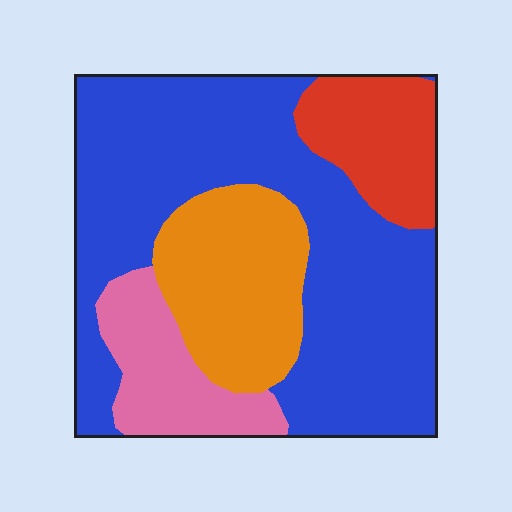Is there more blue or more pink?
Blue.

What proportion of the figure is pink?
Pink covers about 15% of the figure.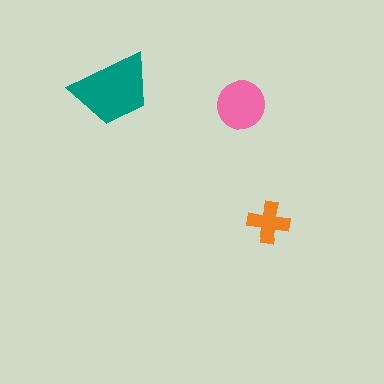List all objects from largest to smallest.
The teal trapezoid, the pink circle, the orange cross.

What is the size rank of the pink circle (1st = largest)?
2nd.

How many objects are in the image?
There are 3 objects in the image.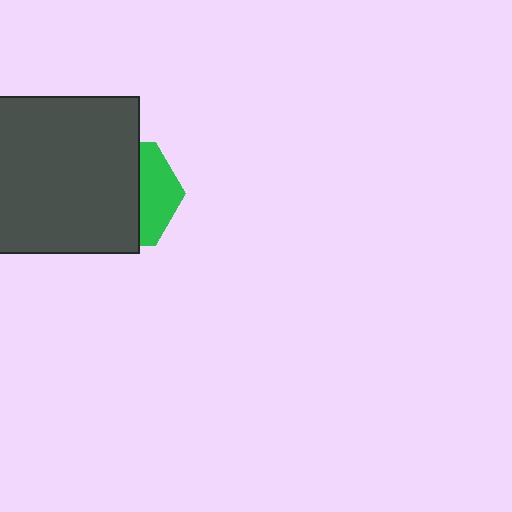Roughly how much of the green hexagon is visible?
A small part of it is visible (roughly 35%).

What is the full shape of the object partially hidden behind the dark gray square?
The partially hidden object is a green hexagon.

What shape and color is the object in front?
The object in front is a dark gray square.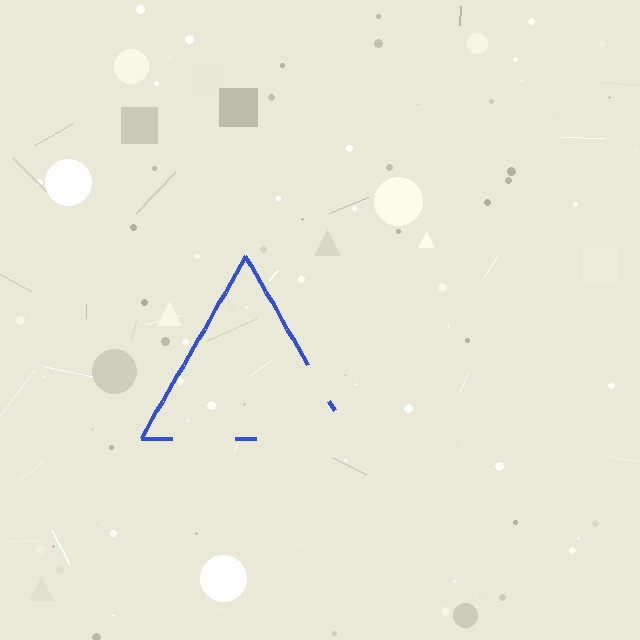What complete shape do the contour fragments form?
The contour fragments form a triangle.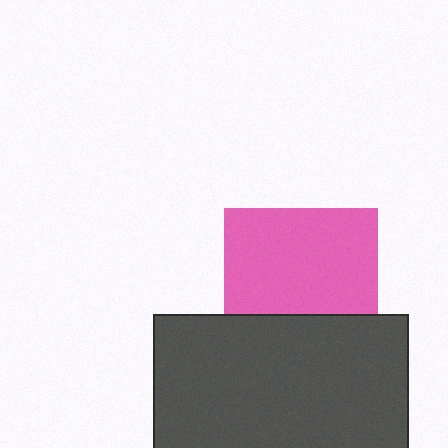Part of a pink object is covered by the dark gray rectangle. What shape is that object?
It is a square.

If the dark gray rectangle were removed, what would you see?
You would see the complete pink square.